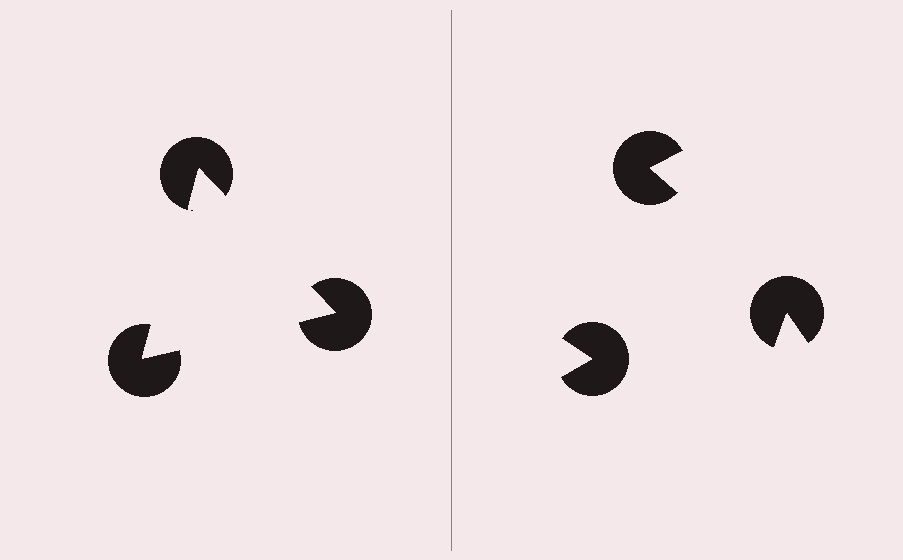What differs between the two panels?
The pac-man discs are positioned identically on both sides; only the wedge orientations differ. On the left they align to a triangle; on the right they are misaligned.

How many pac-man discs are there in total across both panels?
6 — 3 on each side.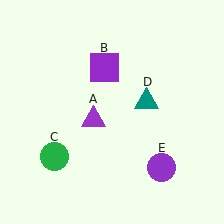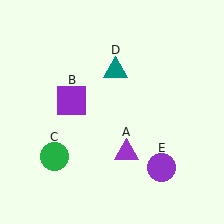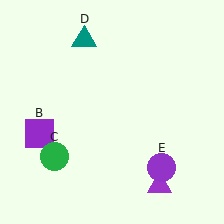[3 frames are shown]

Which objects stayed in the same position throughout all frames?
Green circle (object C) and purple circle (object E) remained stationary.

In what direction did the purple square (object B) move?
The purple square (object B) moved down and to the left.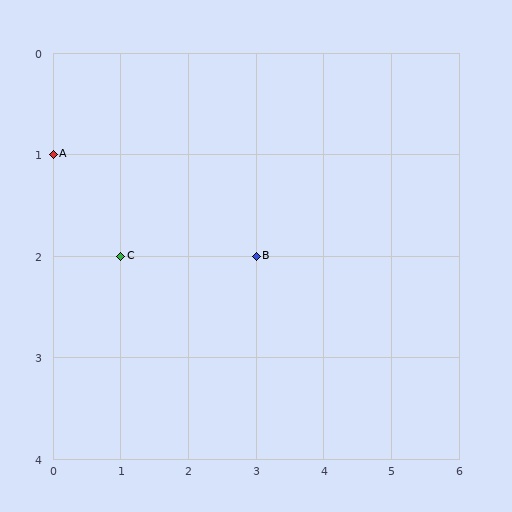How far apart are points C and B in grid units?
Points C and B are 2 columns apart.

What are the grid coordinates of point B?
Point B is at grid coordinates (3, 2).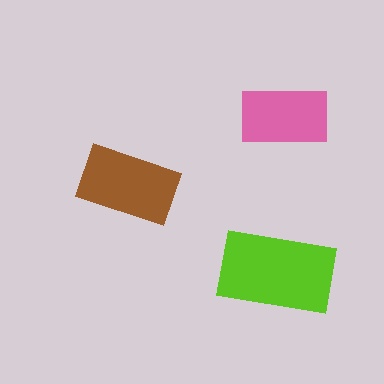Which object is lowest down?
The lime rectangle is bottommost.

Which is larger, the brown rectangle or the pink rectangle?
The brown one.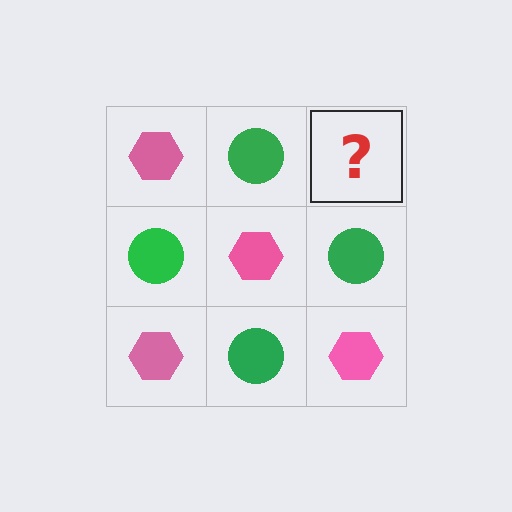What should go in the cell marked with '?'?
The missing cell should contain a pink hexagon.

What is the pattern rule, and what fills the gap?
The rule is that it alternates pink hexagon and green circle in a checkerboard pattern. The gap should be filled with a pink hexagon.